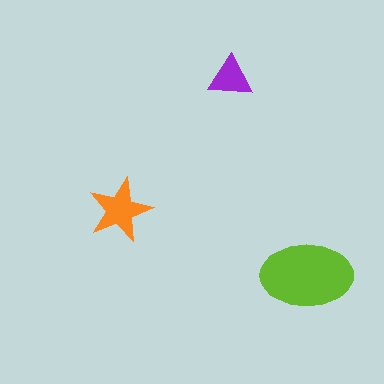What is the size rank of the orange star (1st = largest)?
2nd.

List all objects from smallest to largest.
The purple triangle, the orange star, the lime ellipse.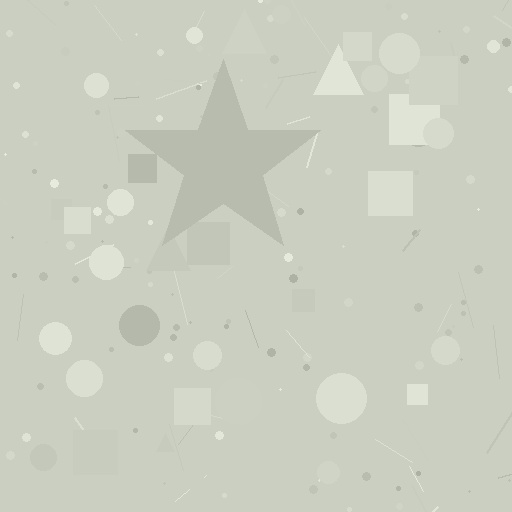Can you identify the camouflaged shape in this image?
The camouflaged shape is a star.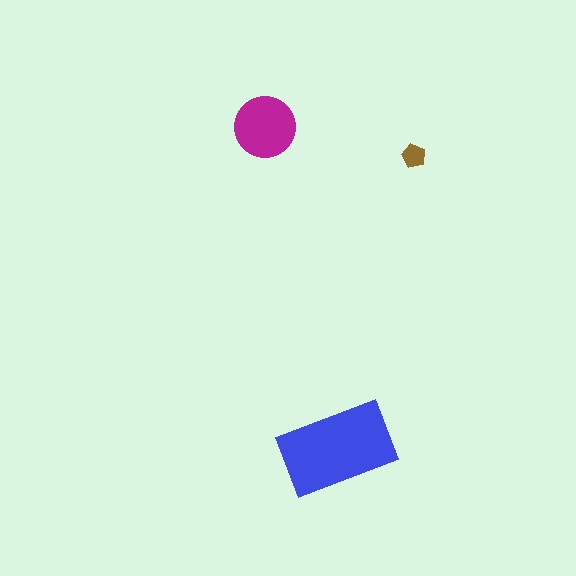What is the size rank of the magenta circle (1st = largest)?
2nd.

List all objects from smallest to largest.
The brown pentagon, the magenta circle, the blue rectangle.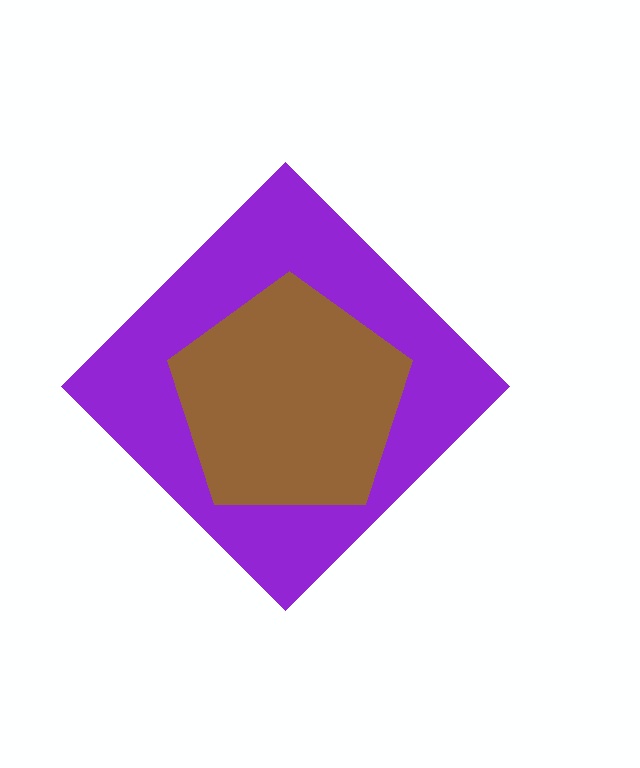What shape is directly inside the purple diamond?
The brown pentagon.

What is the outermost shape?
The purple diamond.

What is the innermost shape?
The brown pentagon.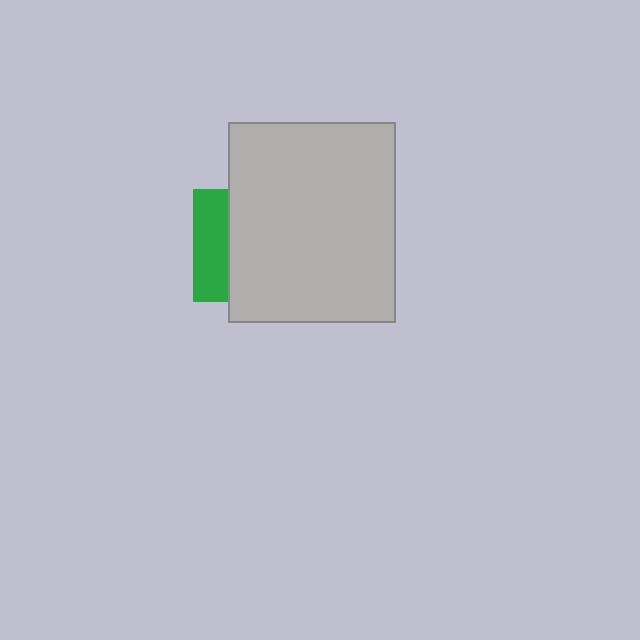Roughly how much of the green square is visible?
A small part of it is visible (roughly 30%).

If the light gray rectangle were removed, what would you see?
You would see the complete green square.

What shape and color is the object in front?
The object in front is a light gray rectangle.